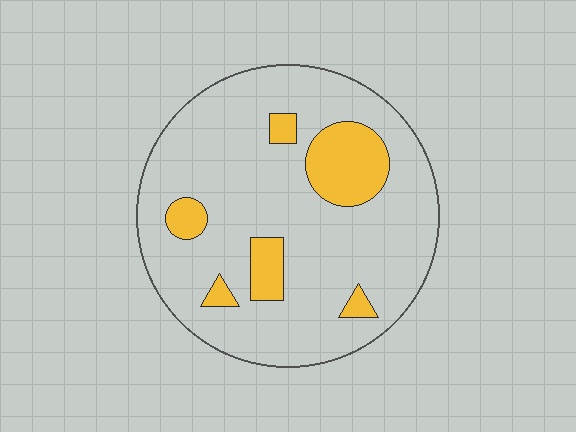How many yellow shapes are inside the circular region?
6.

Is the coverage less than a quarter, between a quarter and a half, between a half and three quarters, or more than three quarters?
Less than a quarter.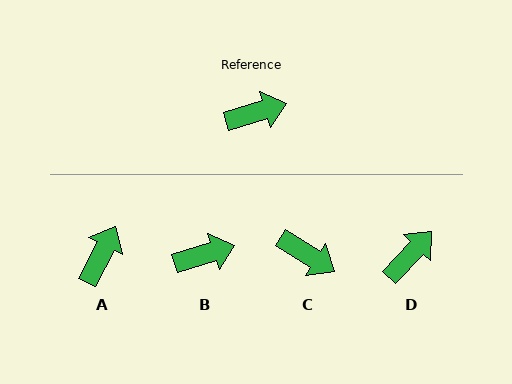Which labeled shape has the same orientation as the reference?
B.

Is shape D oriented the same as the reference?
No, it is off by about 30 degrees.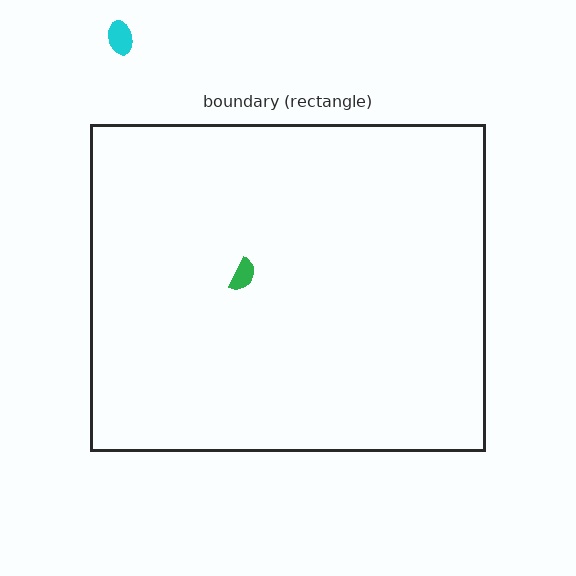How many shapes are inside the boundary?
1 inside, 1 outside.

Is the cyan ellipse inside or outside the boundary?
Outside.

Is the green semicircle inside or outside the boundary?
Inside.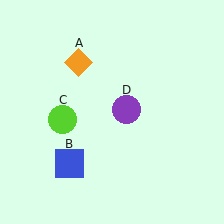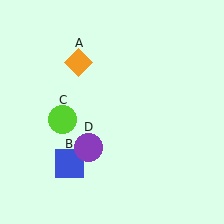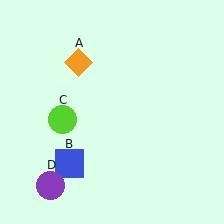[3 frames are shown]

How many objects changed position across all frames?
1 object changed position: purple circle (object D).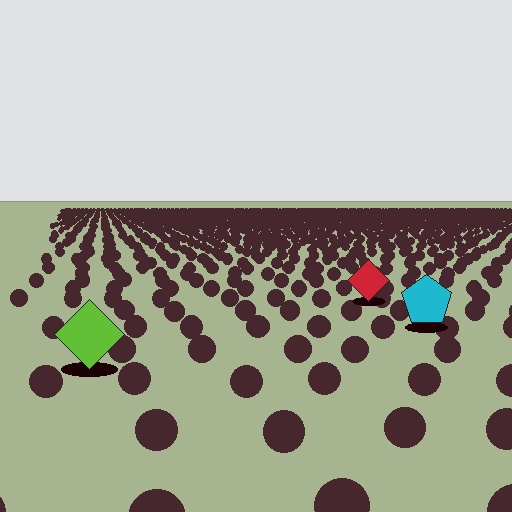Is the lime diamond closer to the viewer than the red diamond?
Yes. The lime diamond is closer — you can tell from the texture gradient: the ground texture is coarser near it.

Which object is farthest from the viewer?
The red diamond is farthest from the viewer. It appears smaller and the ground texture around it is denser.